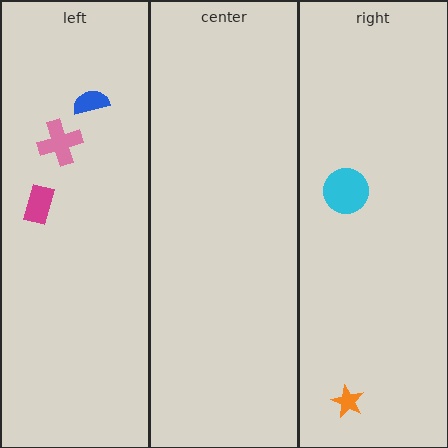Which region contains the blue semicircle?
The left region.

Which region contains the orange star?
The right region.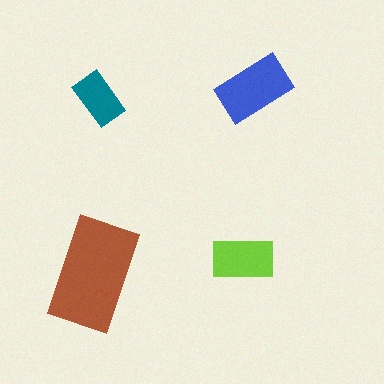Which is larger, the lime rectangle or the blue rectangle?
The blue one.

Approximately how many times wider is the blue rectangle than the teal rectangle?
About 1.5 times wider.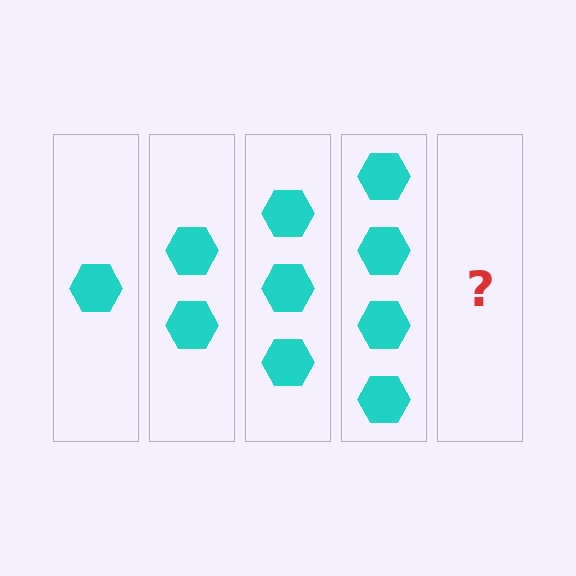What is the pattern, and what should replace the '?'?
The pattern is that each step adds one more hexagon. The '?' should be 5 hexagons.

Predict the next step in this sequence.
The next step is 5 hexagons.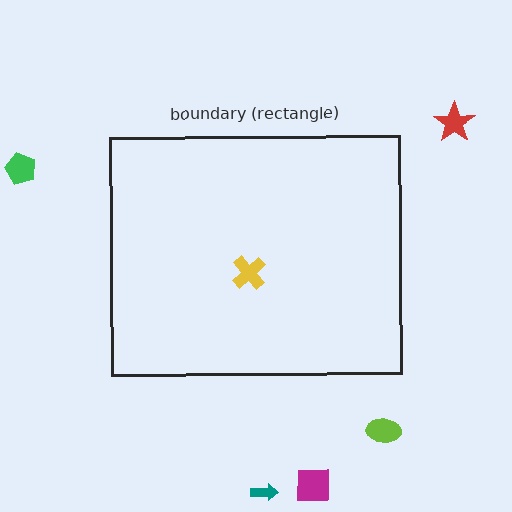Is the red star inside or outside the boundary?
Outside.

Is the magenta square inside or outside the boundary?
Outside.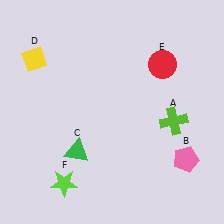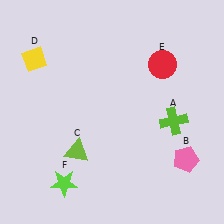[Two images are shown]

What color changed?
The triangle (C) changed from green in Image 1 to lime in Image 2.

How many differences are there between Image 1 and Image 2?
There is 1 difference between the two images.